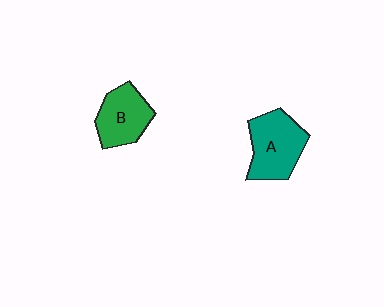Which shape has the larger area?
Shape A (teal).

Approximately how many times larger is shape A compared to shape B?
Approximately 1.2 times.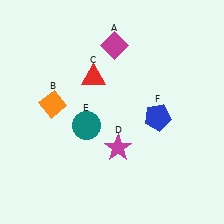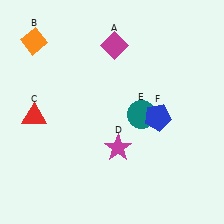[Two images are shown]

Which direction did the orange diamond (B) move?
The orange diamond (B) moved up.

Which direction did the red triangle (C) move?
The red triangle (C) moved left.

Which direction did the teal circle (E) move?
The teal circle (E) moved right.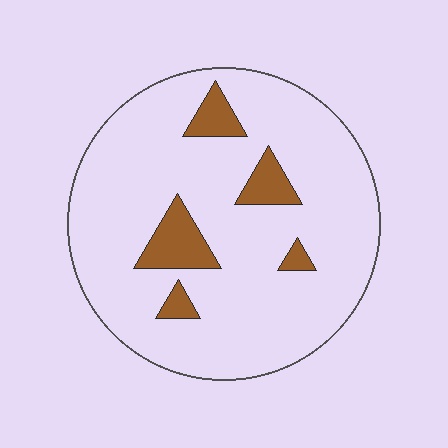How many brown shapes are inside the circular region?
5.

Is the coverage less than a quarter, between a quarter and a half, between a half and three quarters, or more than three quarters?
Less than a quarter.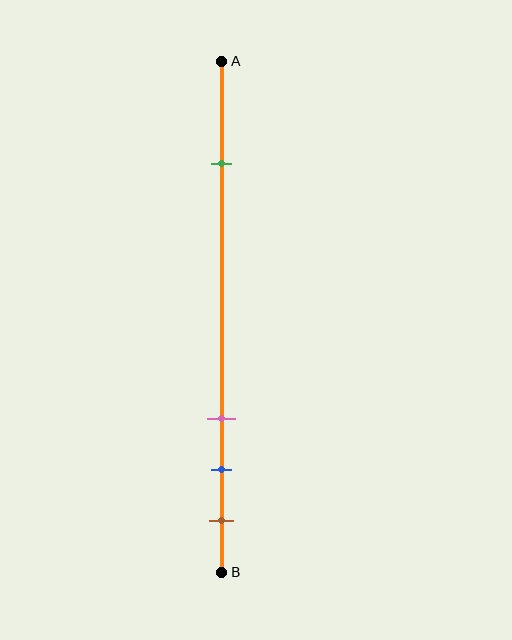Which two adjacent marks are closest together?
The blue and brown marks are the closest adjacent pair.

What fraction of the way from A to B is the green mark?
The green mark is approximately 20% (0.2) of the way from A to B.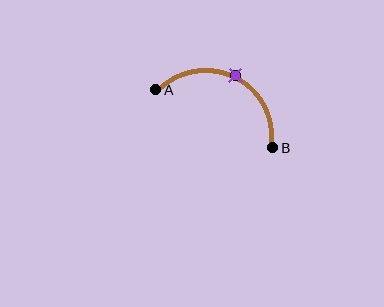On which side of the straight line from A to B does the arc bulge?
The arc bulges above the straight line connecting A and B.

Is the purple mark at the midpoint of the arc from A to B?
Yes. The purple mark lies on the arc at equal arc-length from both A and B — it is the arc midpoint.